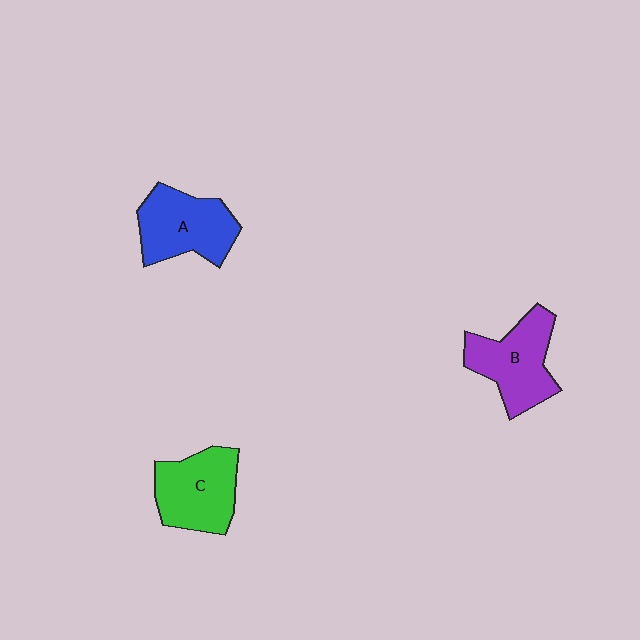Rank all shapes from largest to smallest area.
From largest to smallest: A (blue), C (green), B (purple).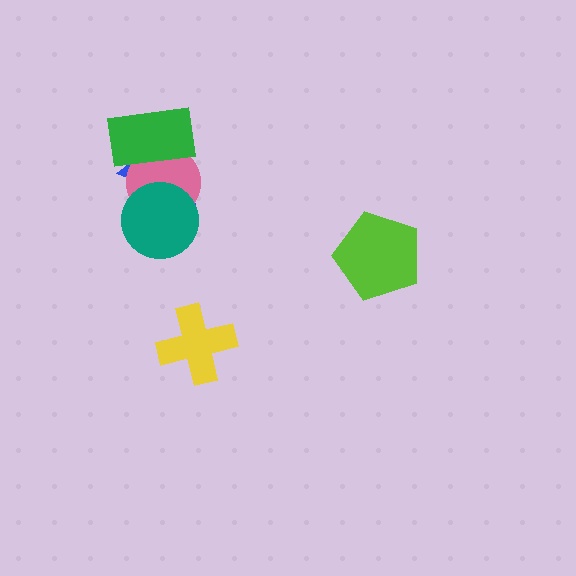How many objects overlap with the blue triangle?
3 objects overlap with the blue triangle.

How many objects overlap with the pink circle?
3 objects overlap with the pink circle.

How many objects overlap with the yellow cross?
0 objects overlap with the yellow cross.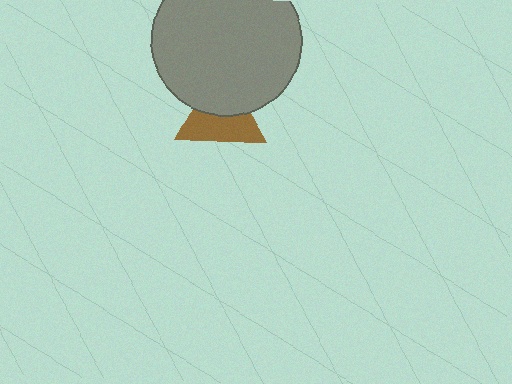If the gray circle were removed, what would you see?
You would see the complete brown triangle.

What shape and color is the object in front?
The object in front is a gray circle.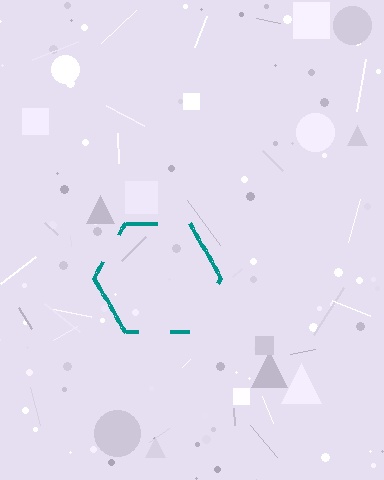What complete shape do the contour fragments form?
The contour fragments form a hexagon.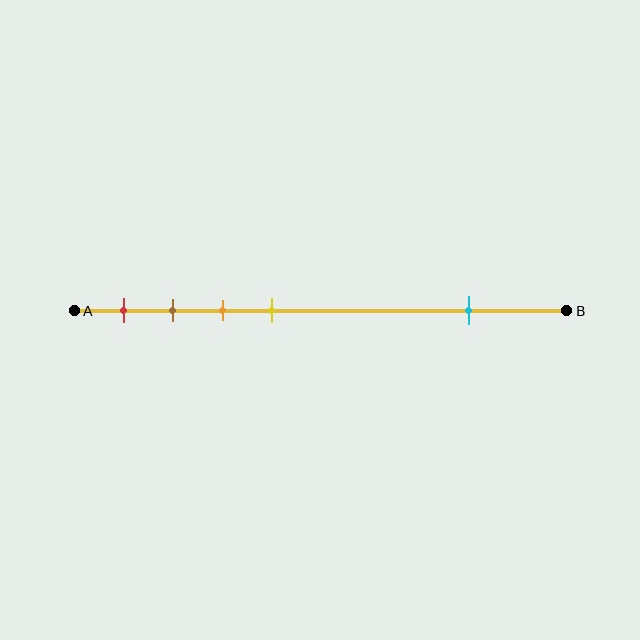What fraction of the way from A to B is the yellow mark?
The yellow mark is approximately 40% (0.4) of the way from A to B.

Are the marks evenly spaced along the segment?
No, the marks are not evenly spaced.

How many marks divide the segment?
There are 5 marks dividing the segment.